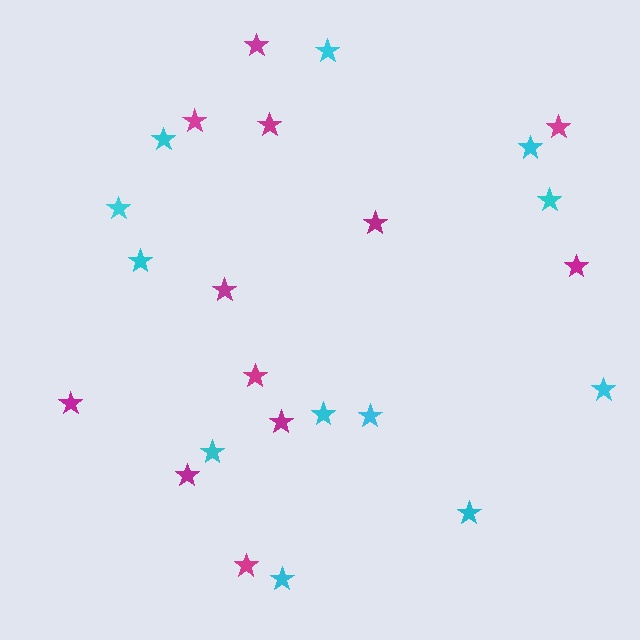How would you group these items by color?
There are 2 groups: one group of magenta stars (12) and one group of cyan stars (12).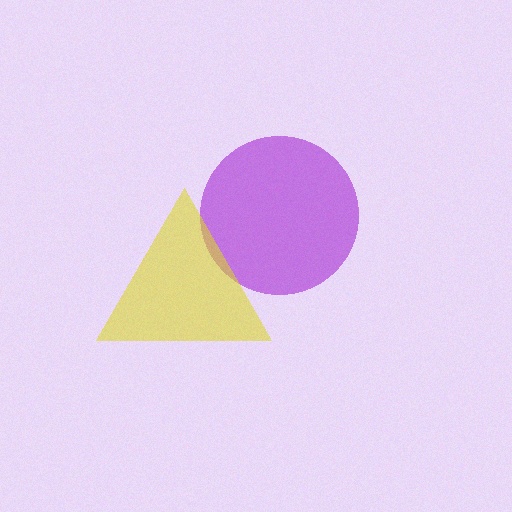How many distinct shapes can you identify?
There are 2 distinct shapes: a purple circle, a yellow triangle.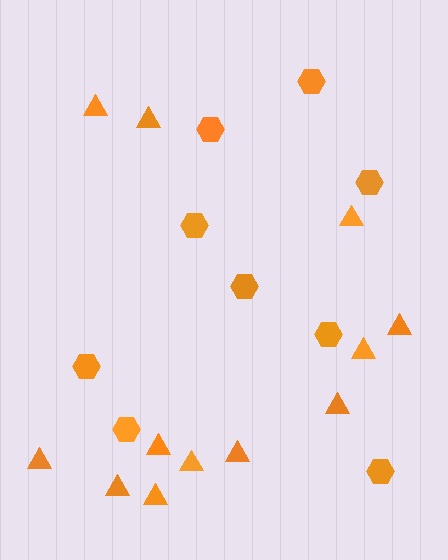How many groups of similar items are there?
There are 2 groups: one group of hexagons (9) and one group of triangles (12).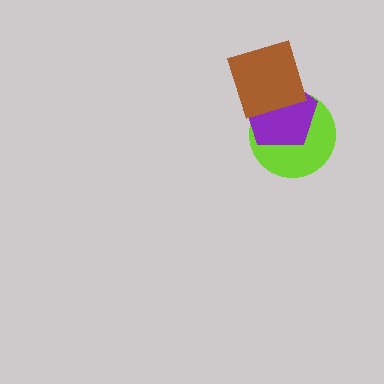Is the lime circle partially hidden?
Yes, it is partially covered by another shape.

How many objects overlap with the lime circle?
2 objects overlap with the lime circle.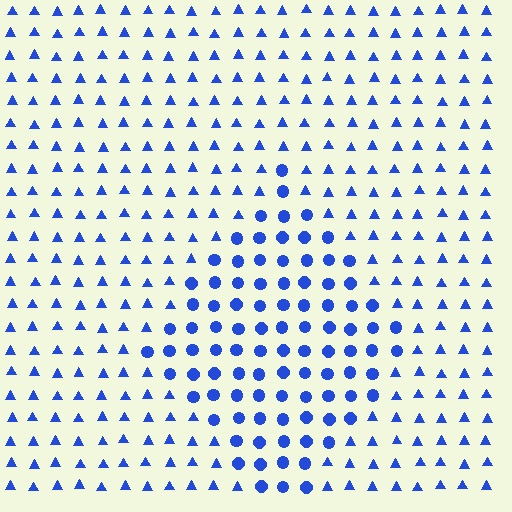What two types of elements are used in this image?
The image uses circles inside the diamond region and triangles outside it.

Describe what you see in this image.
The image is filled with small blue elements arranged in a uniform grid. A diamond-shaped region contains circles, while the surrounding area contains triangles. The boundary is defined purely by the change in element shape.